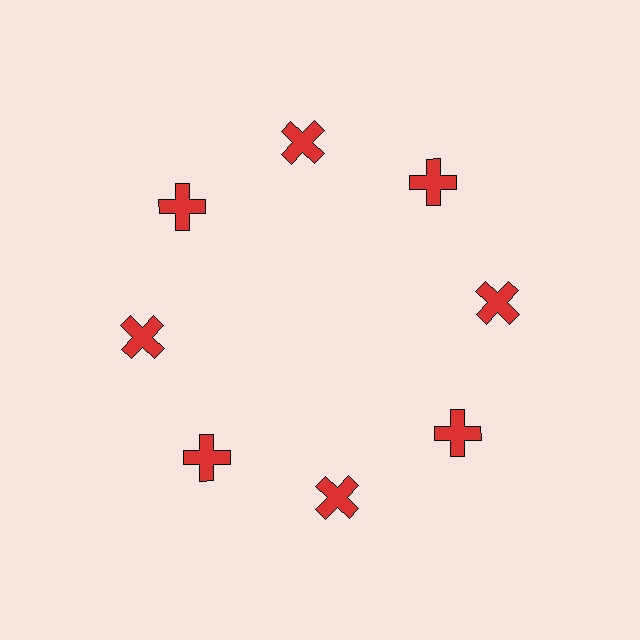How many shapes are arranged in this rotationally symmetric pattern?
There are 8 shapes, arranged in 8 groups of 1.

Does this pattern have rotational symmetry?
Yes, this pattern has 8-fold rotational symmetry. It looks the same after rotating 45 degrees around the center.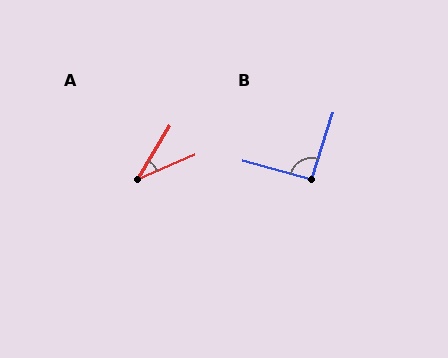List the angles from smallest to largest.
A (35°), B (93°).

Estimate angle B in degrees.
Approximately 93 degrees.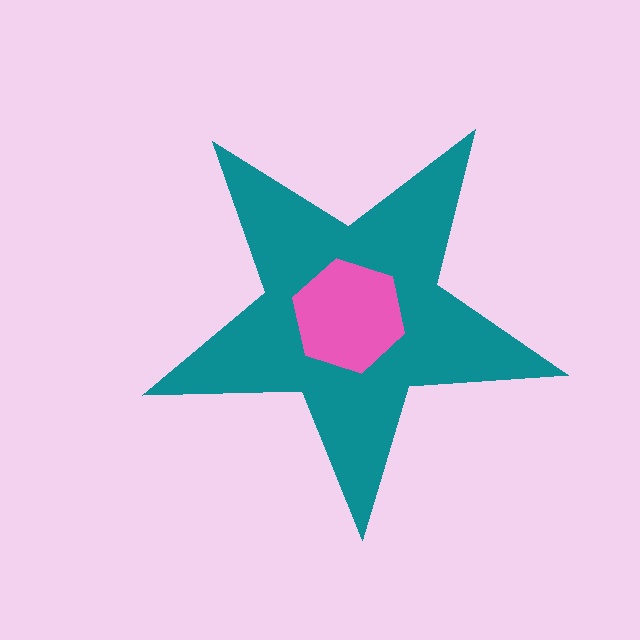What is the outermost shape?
The teal star.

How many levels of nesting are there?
2.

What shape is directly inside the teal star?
The pink hexagon.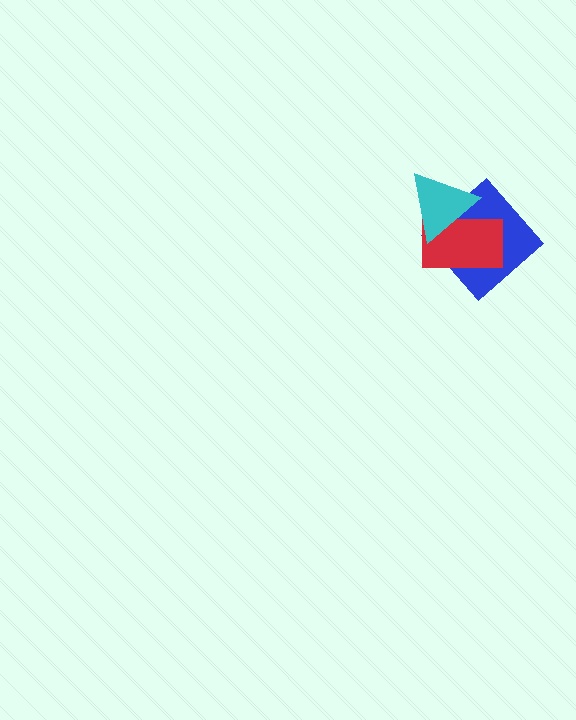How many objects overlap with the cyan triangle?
2 objects overlap with the cyan triangle.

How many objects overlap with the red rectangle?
2 objects overlap with the red rectangle.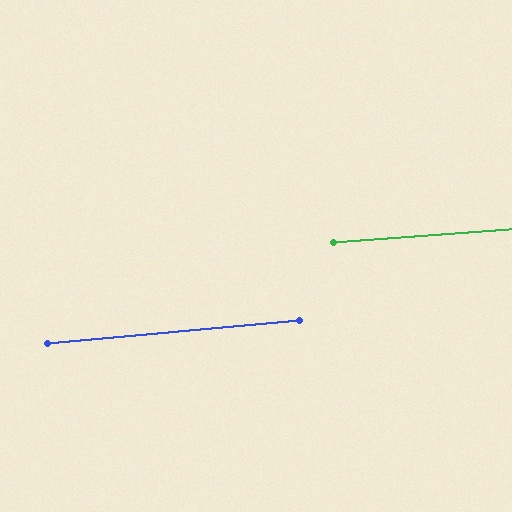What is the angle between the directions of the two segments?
Approximately 1 degree.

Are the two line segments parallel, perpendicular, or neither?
Parallel — their directions differ by only 0.7°.